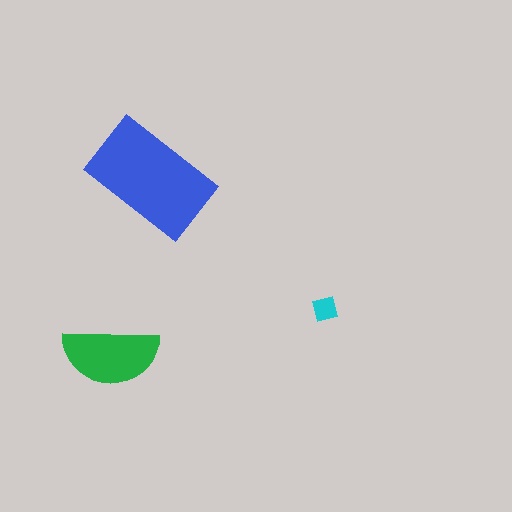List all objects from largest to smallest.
The blue rectangle, the green semicircle, the cyan square.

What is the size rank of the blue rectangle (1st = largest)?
1st.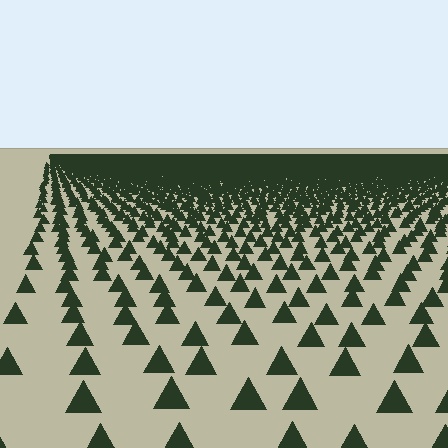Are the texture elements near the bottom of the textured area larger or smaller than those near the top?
Larger. Near the bottom, elements are closer to the viewer and appear at a bigger on-screen size.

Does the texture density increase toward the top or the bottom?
Density increases toward the top.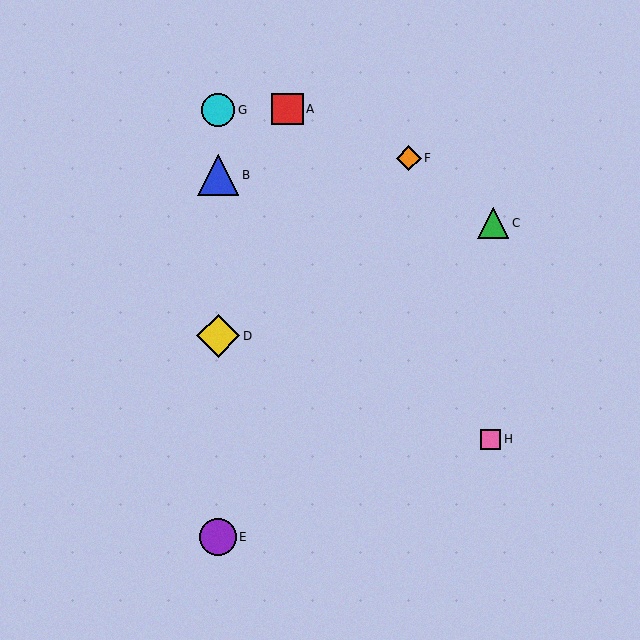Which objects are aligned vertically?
Objects B, D, E, G are aligned vertically.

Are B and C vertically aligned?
No, B is at x≈218 and C is at x≈493.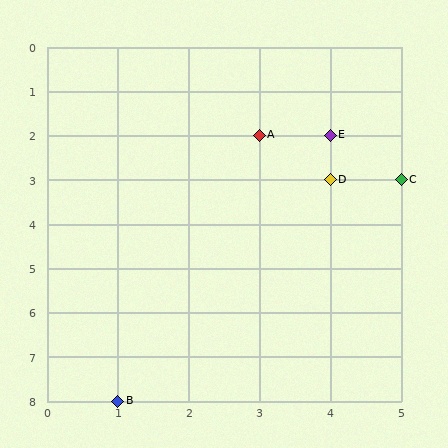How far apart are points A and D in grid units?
Points A and D are 1 column and 1 row apart (about 1.4 grid units diagonally).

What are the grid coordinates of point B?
Point B is at grid coordinates (1, 8).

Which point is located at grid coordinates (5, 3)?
Point C is at (5, 3).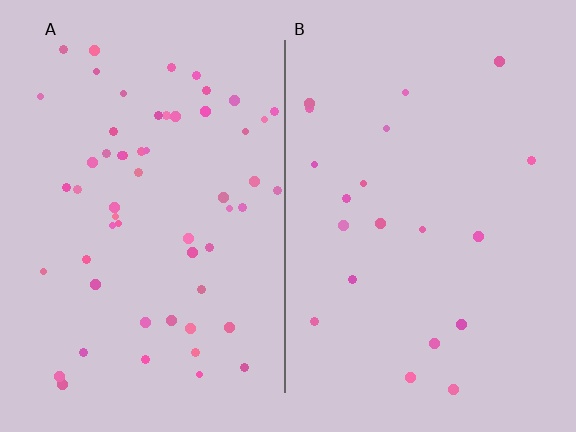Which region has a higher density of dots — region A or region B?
A (the left).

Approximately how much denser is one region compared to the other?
Approximately 2.9× — region A over region B.